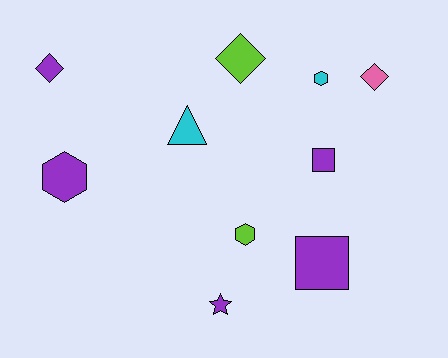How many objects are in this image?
There are 10 objects.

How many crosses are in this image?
There are no crosses.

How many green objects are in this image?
There are no green objects.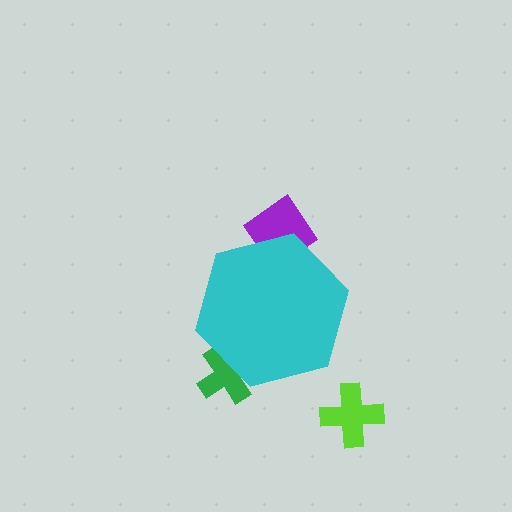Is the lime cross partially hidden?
No, the lime cross is fully visible.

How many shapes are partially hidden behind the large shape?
2 shapes are partially hidden.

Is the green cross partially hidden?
Yes, the green cross is partially hidden behind the cyan hexagon.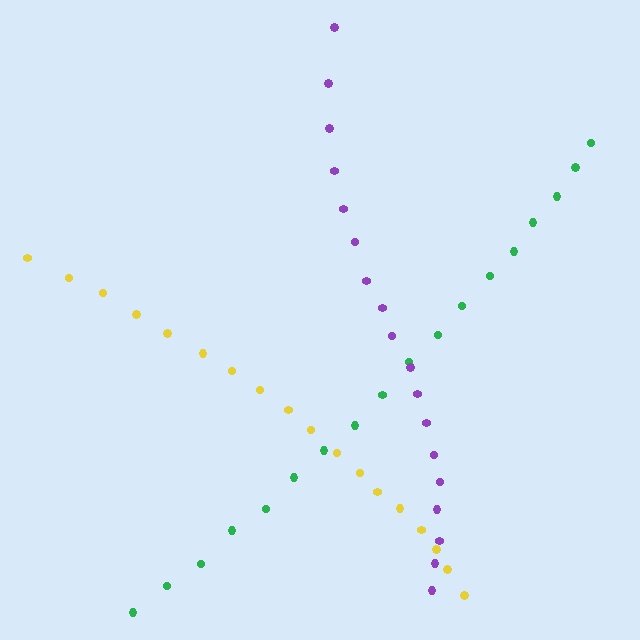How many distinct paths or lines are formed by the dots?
There are 3 distinct paths.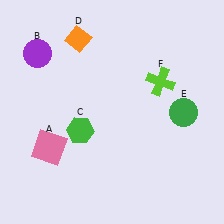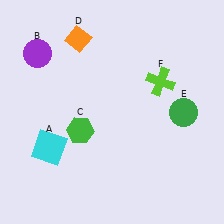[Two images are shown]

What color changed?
The square (A) changed from pink in Image 1 to cyan in Image 2.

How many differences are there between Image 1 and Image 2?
There is 1 difference between the two images.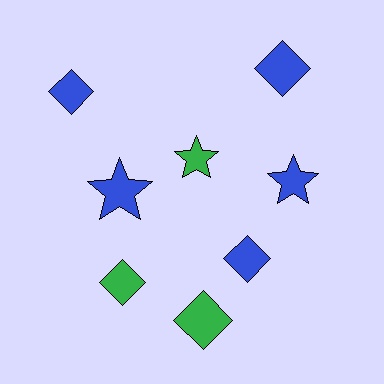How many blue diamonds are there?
There are 3 blue diamonds.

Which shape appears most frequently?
Diamond, with 5 objects.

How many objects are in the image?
There are 8 objects.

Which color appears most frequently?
Blue, with 5 objects.